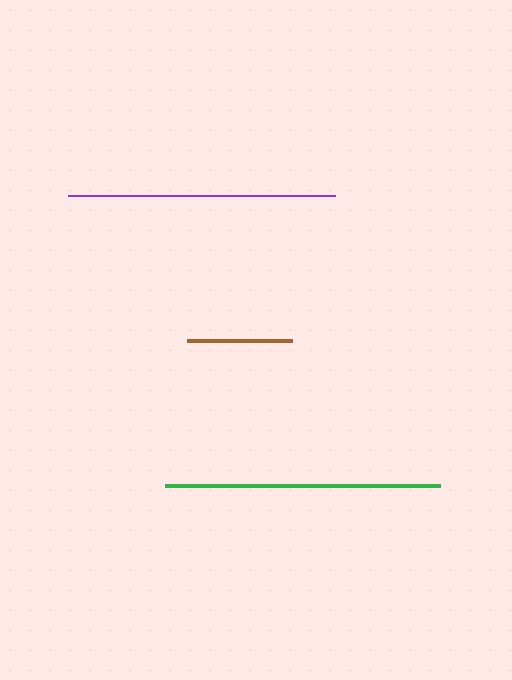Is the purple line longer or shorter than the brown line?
The purple line is longer than the brown line.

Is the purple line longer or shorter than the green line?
The green line is longer than the purple line.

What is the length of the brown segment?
The brown segment is approximately 105 pixels long.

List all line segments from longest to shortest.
From longest to shortest: green, purple, brown.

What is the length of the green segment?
The green segment is approximately 275 pixels long.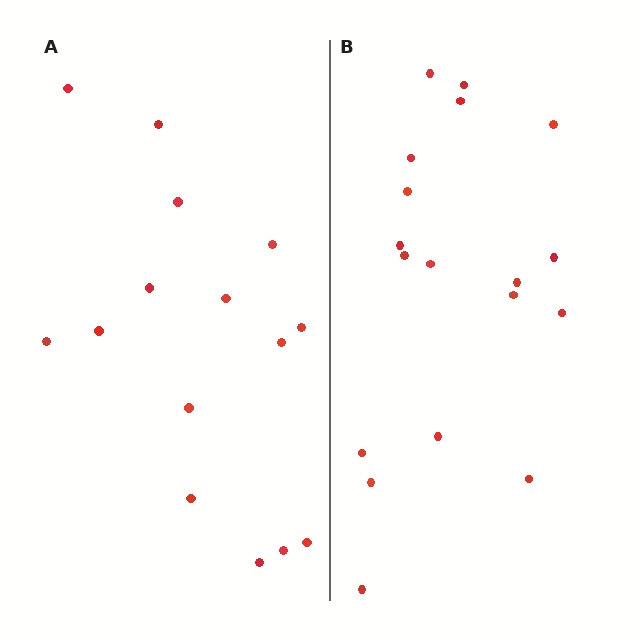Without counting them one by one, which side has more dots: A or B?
Region B (the right region) has more dots.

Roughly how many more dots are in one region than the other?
Region B has just a few more — roughly 2 or 3 more dots than region A.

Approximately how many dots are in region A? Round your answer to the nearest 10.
About 20 dots. (The exact count is 15, which rounds to 20.)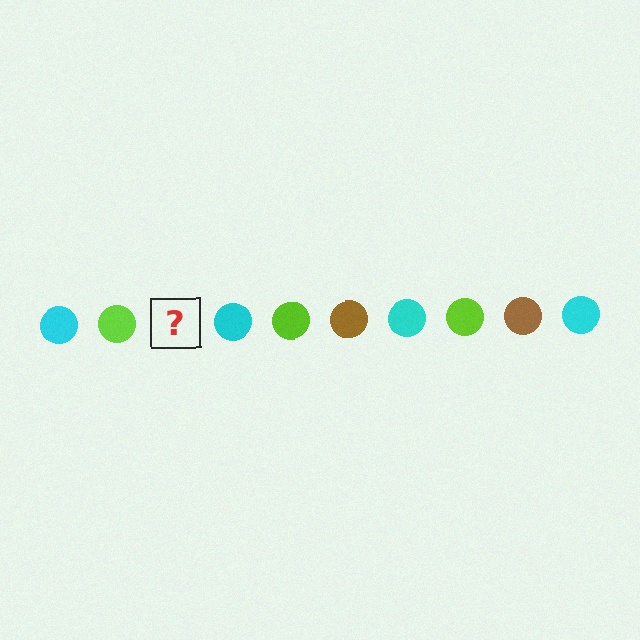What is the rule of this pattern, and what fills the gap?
The rule is that the pattern cycles through cyan, lime, brown circles. The gap should be filled with a brown circle.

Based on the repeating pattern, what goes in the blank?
The blank should be a brown circle.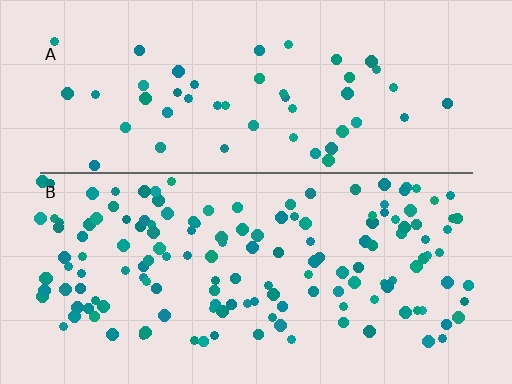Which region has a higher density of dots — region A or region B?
B (the bottom).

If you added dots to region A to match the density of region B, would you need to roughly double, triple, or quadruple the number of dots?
Approximately triple.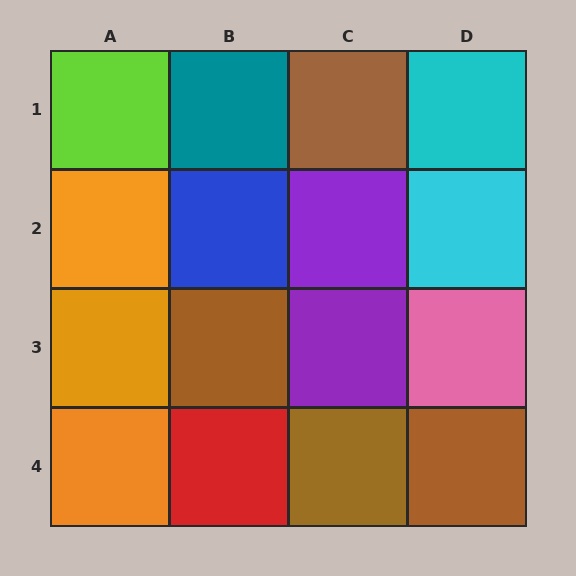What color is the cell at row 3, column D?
Pink.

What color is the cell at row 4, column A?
Orange.